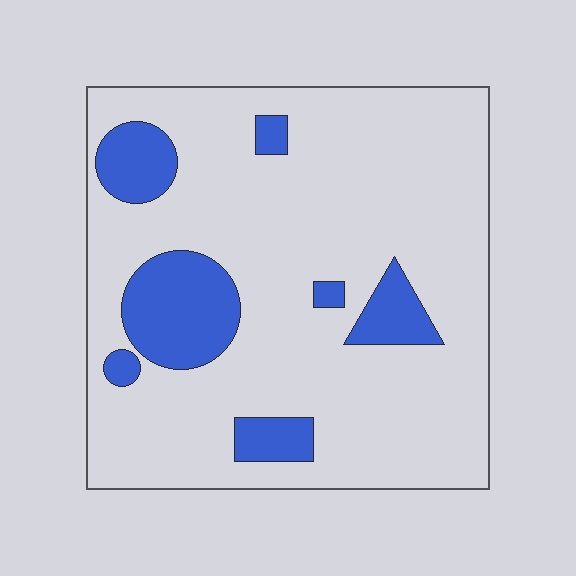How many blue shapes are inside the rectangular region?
7.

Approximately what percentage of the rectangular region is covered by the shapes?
Approximately 15%.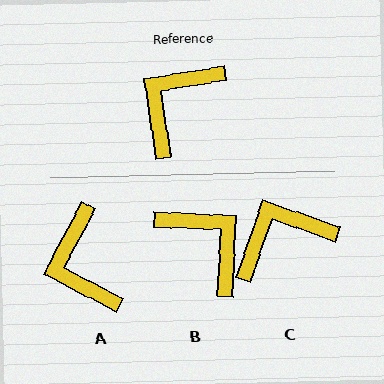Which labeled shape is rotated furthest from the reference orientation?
B, about 101 degrees away.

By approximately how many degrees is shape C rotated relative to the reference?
Approximately 28 degrees clockwise.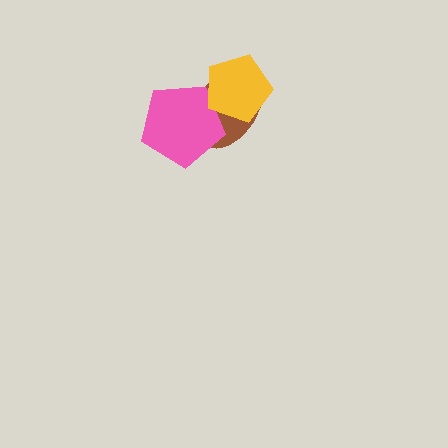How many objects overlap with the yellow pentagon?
2 objects overlap with the yellow pentagon.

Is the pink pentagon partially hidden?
Yes, it is partially covered by another shape.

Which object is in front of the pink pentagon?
The yellow pentagon is in front of the pink pentagon.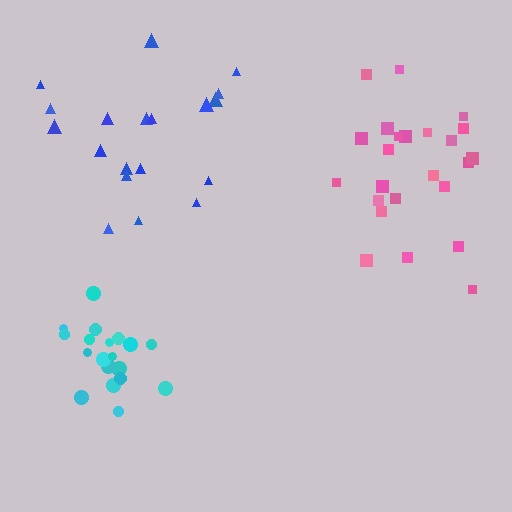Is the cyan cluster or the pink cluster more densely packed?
Cyan.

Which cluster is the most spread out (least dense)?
Blue.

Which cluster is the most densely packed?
Cyan.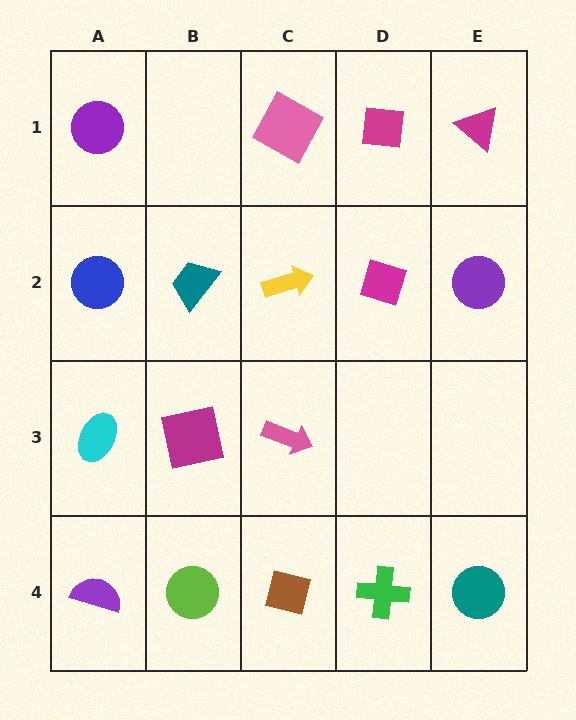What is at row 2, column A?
A blue circle.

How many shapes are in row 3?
3 shapes.